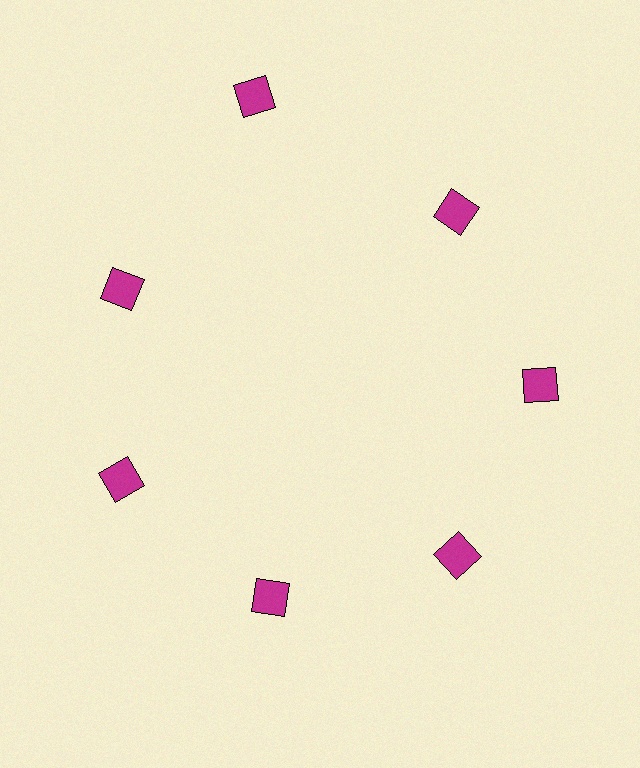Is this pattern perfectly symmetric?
No. The 7 magenta squares are arranged in a ring, but one element near the 12 o'clock position is pushed outward from the center, breaking the 7-fold rotational symmetry.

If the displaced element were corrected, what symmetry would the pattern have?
It would have 7-fold rotational symmetry — the pattern would map onto itself every 51 degrees.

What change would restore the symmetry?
The symmetry would be restored by moving it inward, back onto the ring so that all 7 squares sit at equal angles and equal distance from the center.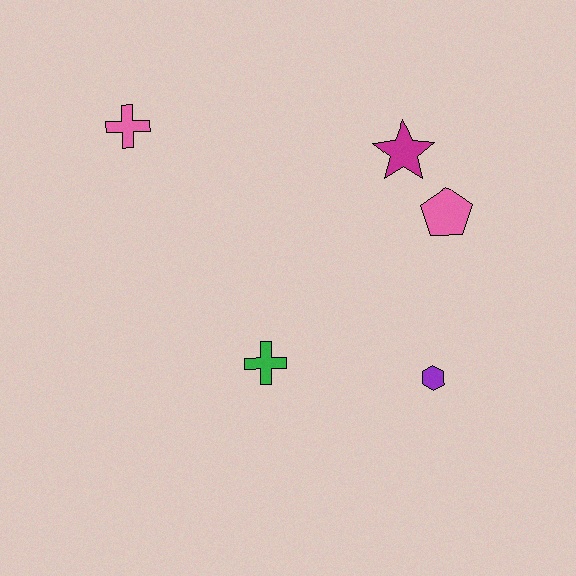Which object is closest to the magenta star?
The pink pentagon is closest to the magenta star.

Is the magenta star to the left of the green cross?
No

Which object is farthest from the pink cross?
The purple hexagon is farthest from the pink cross.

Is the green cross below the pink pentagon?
Yes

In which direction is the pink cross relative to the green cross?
The pink cross is above the green cross.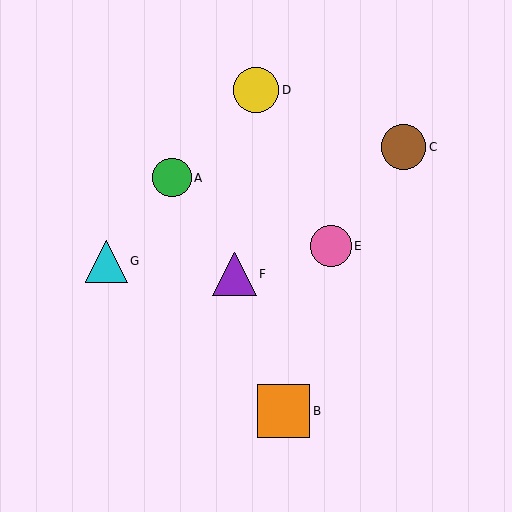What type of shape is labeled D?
Shape D is a yellow circle.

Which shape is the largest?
The orange square (labeled B) is the largest.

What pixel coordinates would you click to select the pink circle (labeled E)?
Click at (331, 246) to select the pink circle E.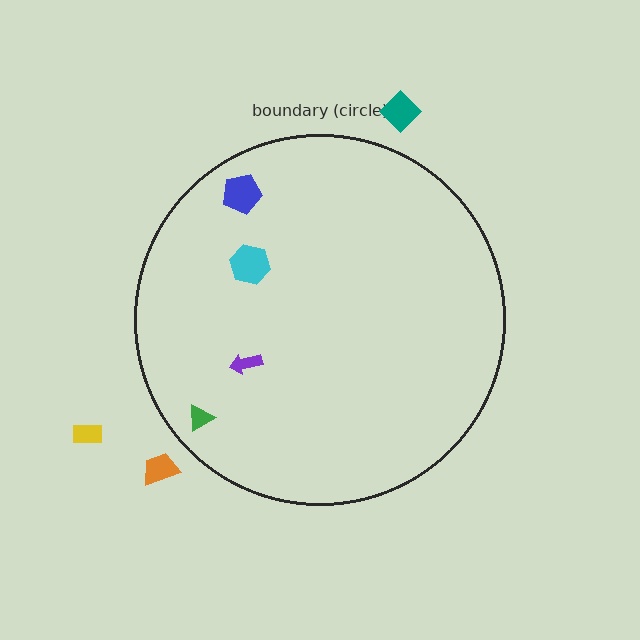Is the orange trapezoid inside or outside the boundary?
Outside.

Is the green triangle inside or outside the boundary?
Inside.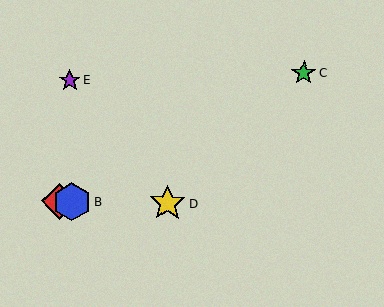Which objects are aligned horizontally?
Objects A, B, D are aligned horizontally.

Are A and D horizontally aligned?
Yes, both are at y≈201.